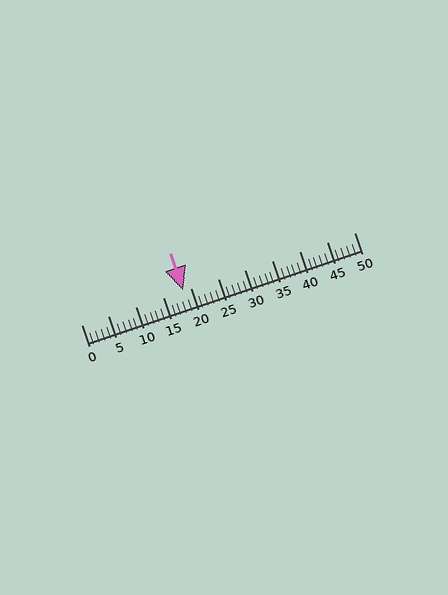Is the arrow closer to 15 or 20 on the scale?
The arrow is closer to 20.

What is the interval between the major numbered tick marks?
The major tick marks are spaced 5 units apart.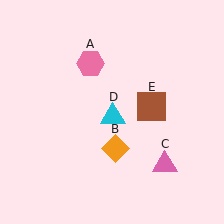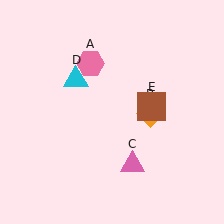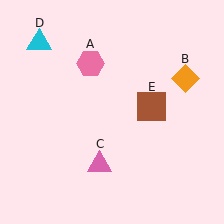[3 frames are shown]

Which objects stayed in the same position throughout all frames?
Pink hexagon (object A) and brown square (object E) remained stationary.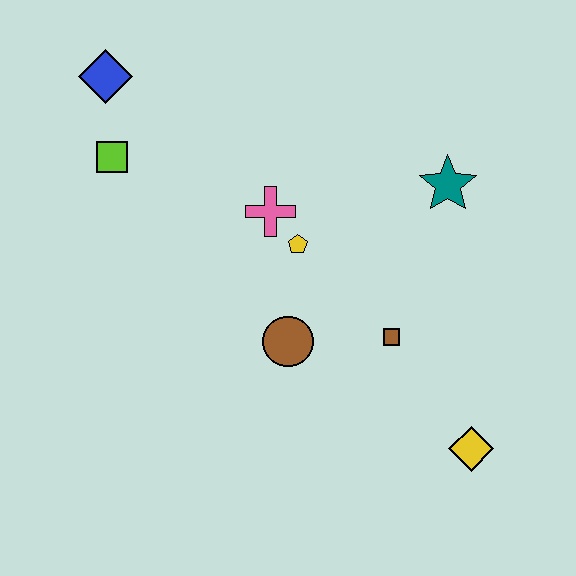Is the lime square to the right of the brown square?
No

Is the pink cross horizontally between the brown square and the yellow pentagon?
No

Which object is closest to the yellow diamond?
The brown square is closest to the yellow diamond.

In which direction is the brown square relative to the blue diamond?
The brown square is to the right of the blue diamond.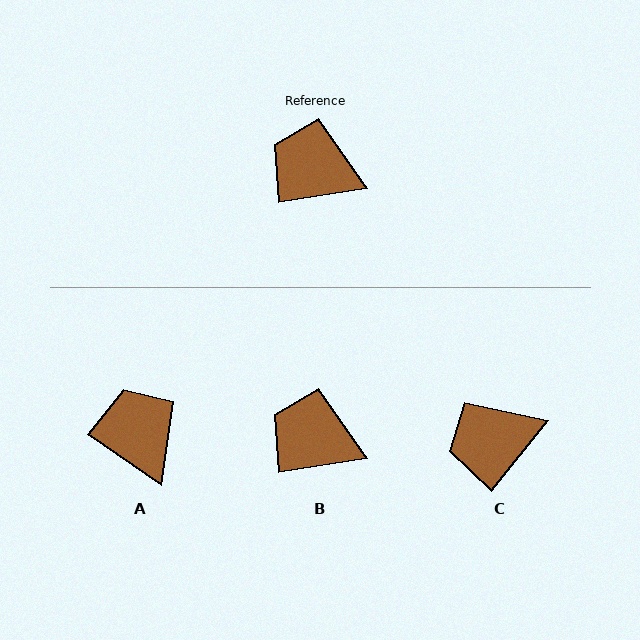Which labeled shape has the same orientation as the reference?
B.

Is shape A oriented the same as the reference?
No, it is off by about 44 degrees.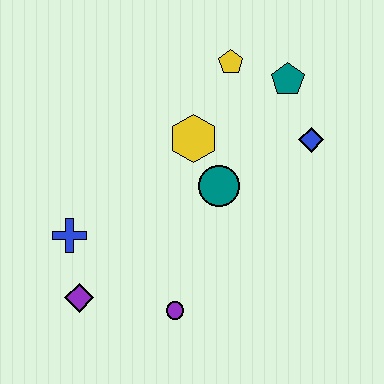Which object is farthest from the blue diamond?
The purple diamond is farthest from the blue diamond.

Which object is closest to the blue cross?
The purple diamond is closest to the blue cross.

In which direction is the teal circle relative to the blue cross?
The teal circle is to the right of the blue cross.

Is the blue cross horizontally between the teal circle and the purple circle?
No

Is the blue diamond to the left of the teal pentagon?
No